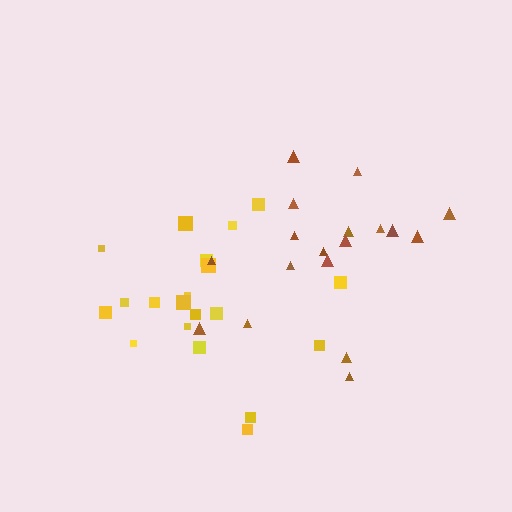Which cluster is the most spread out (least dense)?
Brown.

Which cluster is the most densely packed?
Yellow.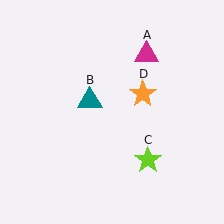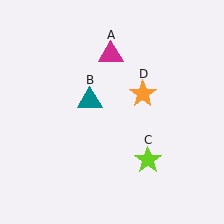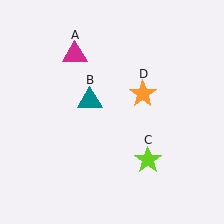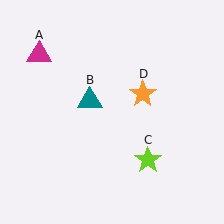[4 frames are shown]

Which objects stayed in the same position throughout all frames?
Teal triangle (object B) and lime star (object C) and orange star (object D) remained stationary.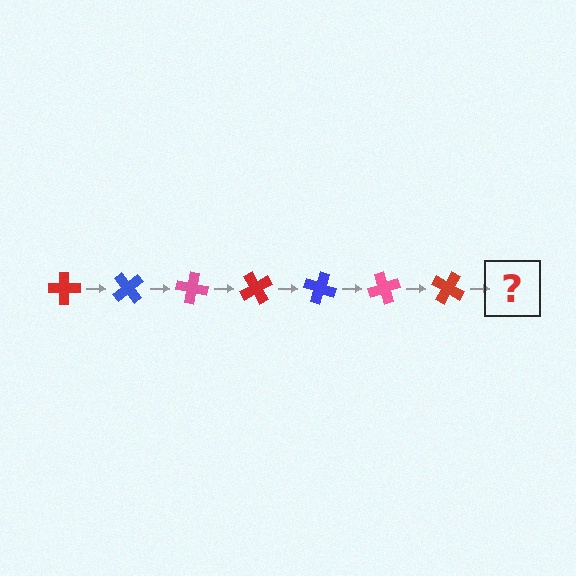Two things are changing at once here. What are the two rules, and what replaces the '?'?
The two rules are that it rotates 50 degrees each step and the color cycles through red, blue, and pink. The '?' should be a blue cross, rotated 350 degrees from the start.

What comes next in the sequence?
The next element should be a blue cross, rotated 350 degrees from the start.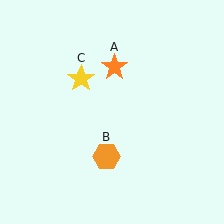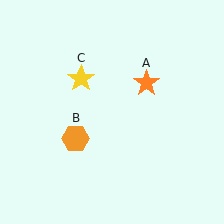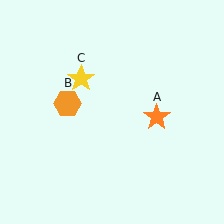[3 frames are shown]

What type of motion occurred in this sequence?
The orange star (object A), orange hexagon (object B) rotated clockwise around the center of the scene.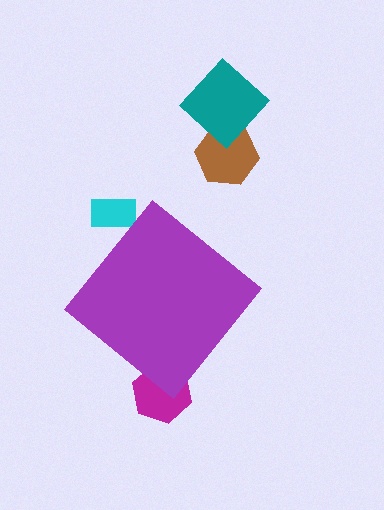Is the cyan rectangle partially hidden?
Yes, the cyan rectangle is partially hidden behind the purple diamond.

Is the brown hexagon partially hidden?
No, the brown hexagon is fully visible.